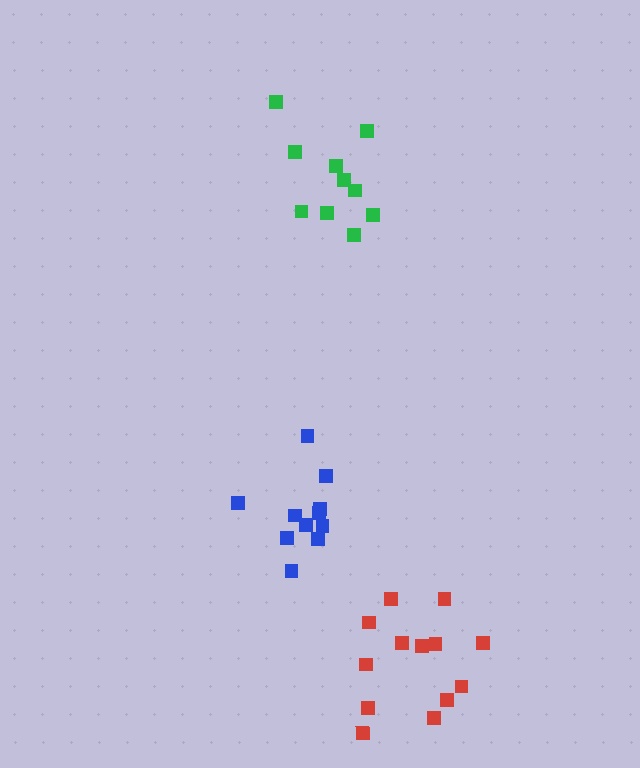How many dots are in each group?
Group 1: 10 dots, Group 2: 13 dots, Group 3: 11 dots (34 total).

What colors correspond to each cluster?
The clusters are colored: green, red, blue.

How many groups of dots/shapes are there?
There are 3 groups.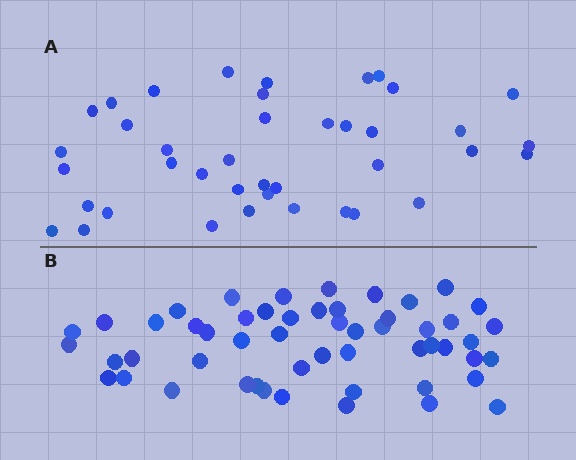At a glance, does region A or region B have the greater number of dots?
Region B (the bottom region) has more dots.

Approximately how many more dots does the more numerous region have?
Region B has approximately 15 more dots than region A.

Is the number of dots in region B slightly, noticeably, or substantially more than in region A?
Region B has noticeably more, but not dramatically so. The ratio is roughly 1.3 to 1.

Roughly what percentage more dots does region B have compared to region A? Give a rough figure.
About 30% more.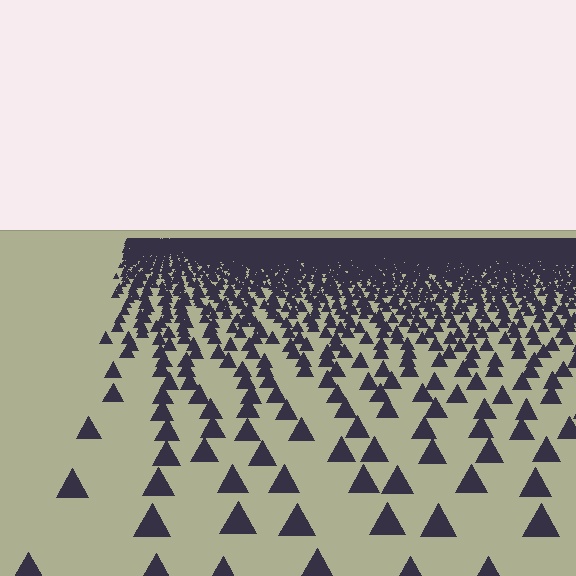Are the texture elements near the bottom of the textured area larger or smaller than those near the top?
Larger. Near the bottom, elements are closer to the viewer and appear at a bigger on-screen size.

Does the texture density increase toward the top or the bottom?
Density increases toward the top.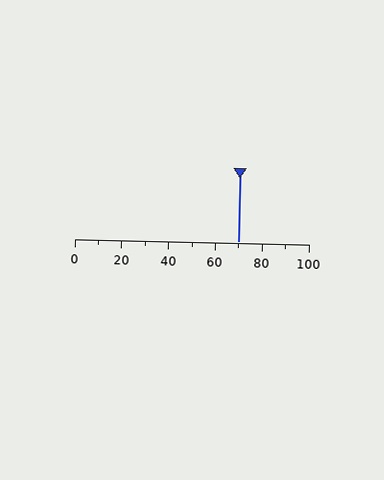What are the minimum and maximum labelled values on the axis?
The axis runs from 0 to 100.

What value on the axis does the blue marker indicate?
The marker indicates approximately 70.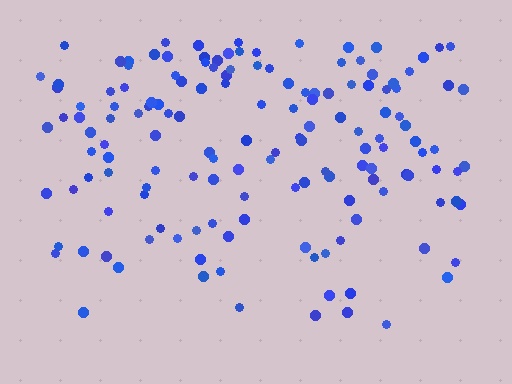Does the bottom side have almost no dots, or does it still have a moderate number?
Still a moderate number, just noticeably fewer than the top.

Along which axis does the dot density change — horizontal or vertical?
Vertical.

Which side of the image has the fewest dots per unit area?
The bottom.